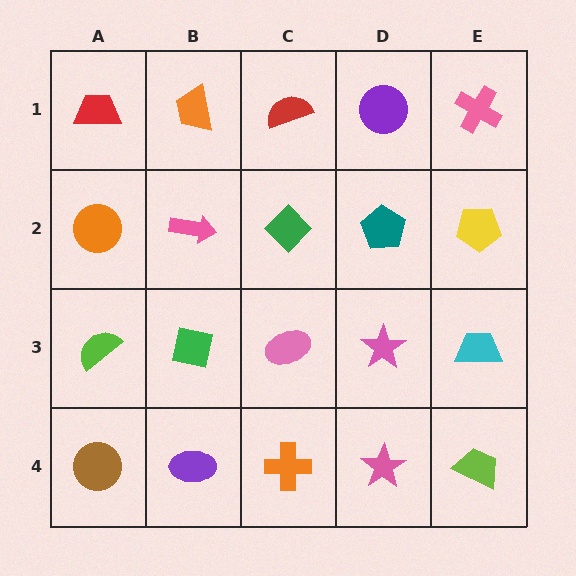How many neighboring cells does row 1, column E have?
2.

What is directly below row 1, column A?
An orange circle.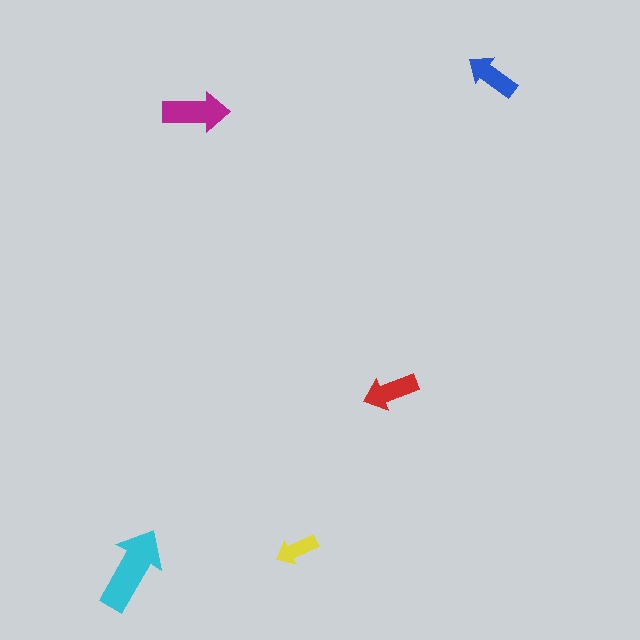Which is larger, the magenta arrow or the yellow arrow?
The magenta one.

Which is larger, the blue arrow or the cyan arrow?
The cyan one.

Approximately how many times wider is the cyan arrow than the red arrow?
About 1.5 times wider.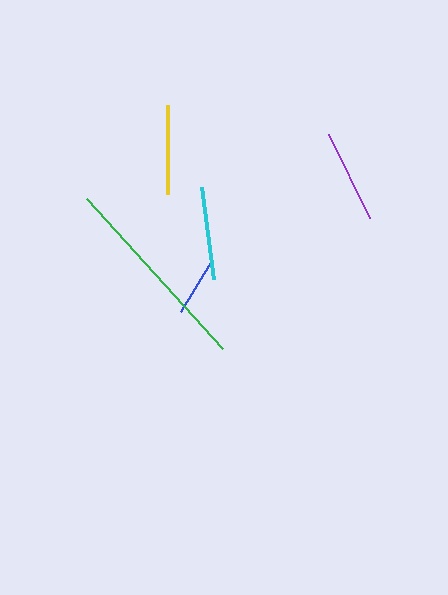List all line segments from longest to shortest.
From longest to shortest: green, purple, cyan, yellow, blue.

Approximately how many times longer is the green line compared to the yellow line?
The green line is approximately 2.3 times the length of the yellow line.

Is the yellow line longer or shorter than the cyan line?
The cyan line is longer than the yellow line.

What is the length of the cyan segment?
The cyan segment is approximately 93 pixels long.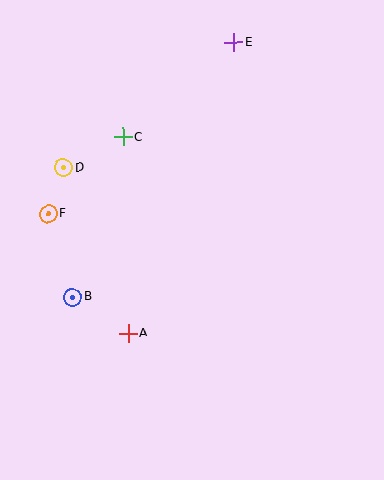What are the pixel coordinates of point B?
Point B is at (73, 297).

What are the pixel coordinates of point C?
Point C is at (123, 137).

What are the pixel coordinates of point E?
Point E is at (233, 42).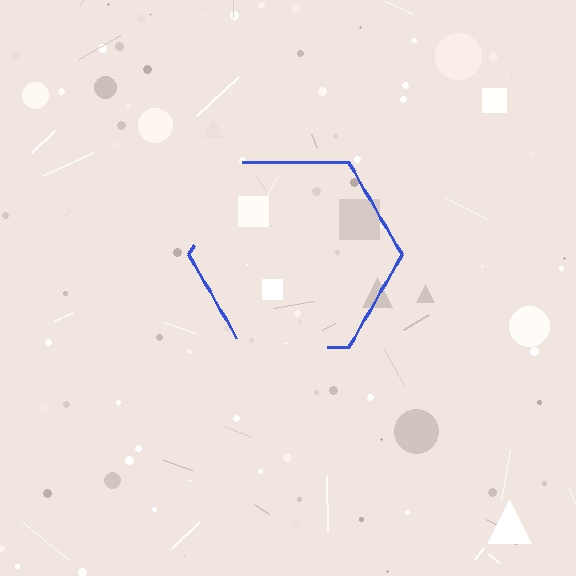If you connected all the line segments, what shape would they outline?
They would outline a hexagon.